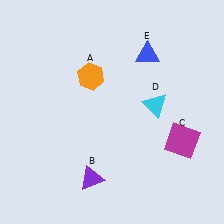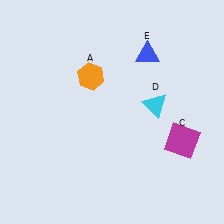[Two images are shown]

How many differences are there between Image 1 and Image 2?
There is 1 difference between the two images.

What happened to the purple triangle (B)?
The purple triangle (B) was removed in Image 2. It was in the bottom-left area of Image 1.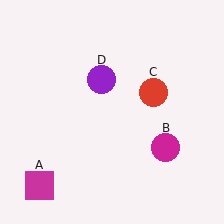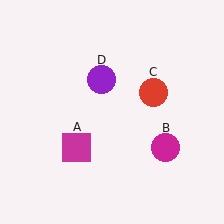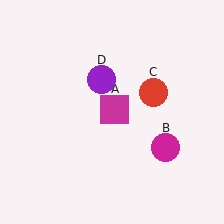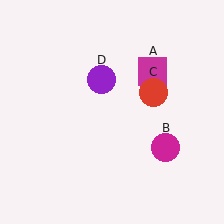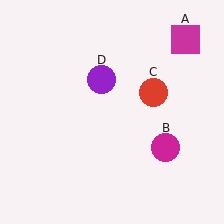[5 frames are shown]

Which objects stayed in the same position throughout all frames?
Magenta circle (object B) and red circle (object C) and purple circle (object D) remained stationary.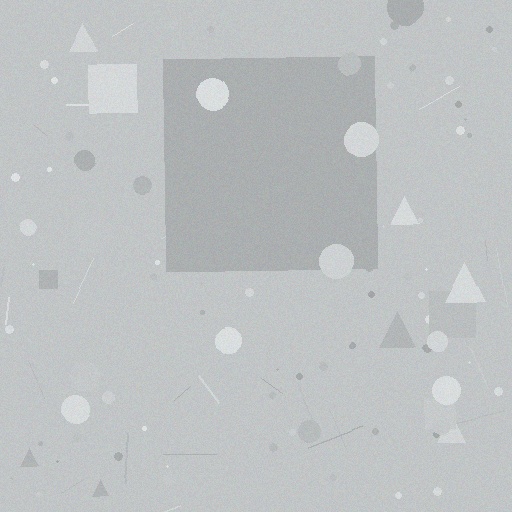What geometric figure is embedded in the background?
A square is embedded in the background.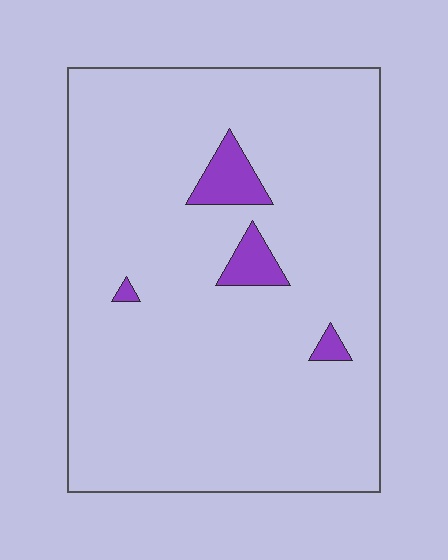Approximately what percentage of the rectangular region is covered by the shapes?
Approximately 5%.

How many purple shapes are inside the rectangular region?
4.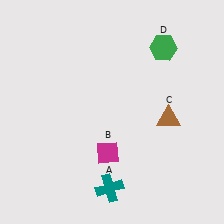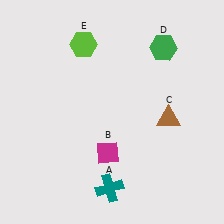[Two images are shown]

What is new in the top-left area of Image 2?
A lime hexagon (E) was added in the top-left area of Image 2.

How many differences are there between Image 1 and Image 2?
There is 1 difference between the two images.